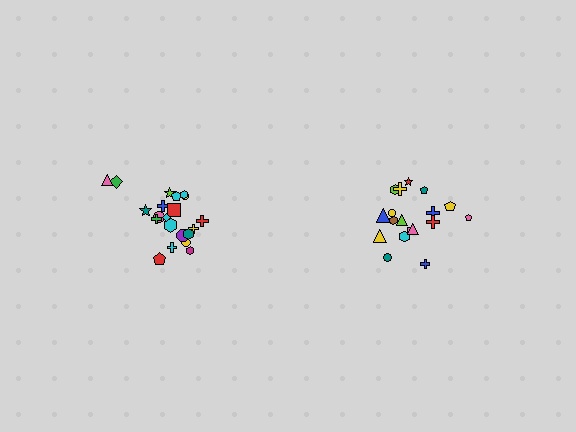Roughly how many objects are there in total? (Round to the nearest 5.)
Roughly 40 objects in total.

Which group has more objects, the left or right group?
The left group.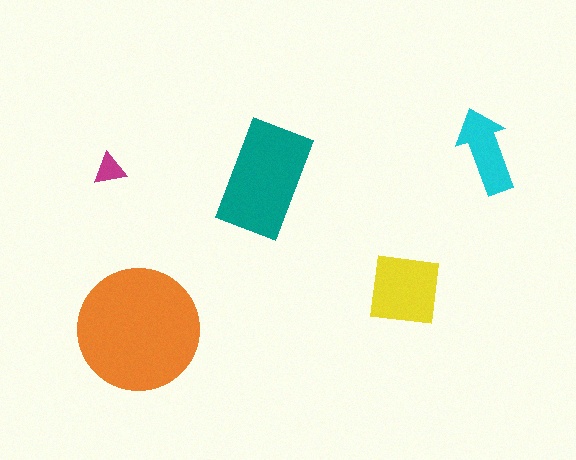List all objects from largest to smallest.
The orange circle, the teal rectangle, the yellow square, the cyan arrow, the magenta triangle.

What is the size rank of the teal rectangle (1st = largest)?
2nd.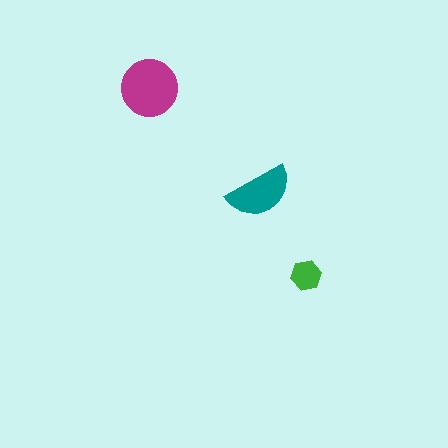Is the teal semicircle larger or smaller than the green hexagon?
Larger.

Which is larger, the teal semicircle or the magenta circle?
The magenta circle.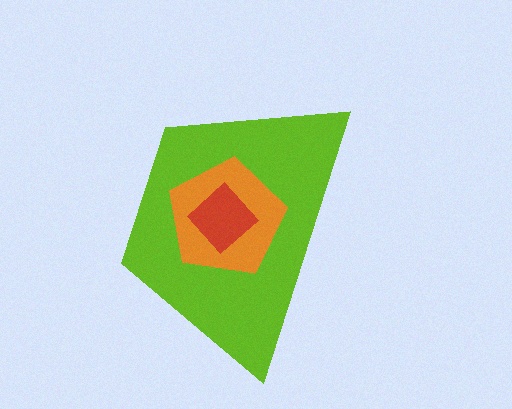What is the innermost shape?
The red diamond.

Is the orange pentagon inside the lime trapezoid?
Yes.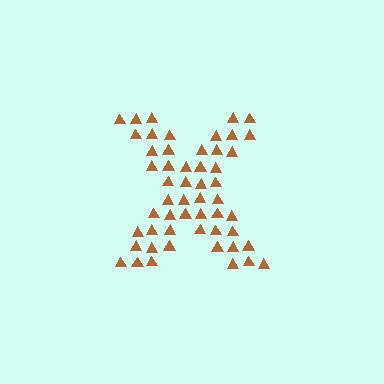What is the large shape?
The large shape is the letter X.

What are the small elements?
The small elements are triangles.